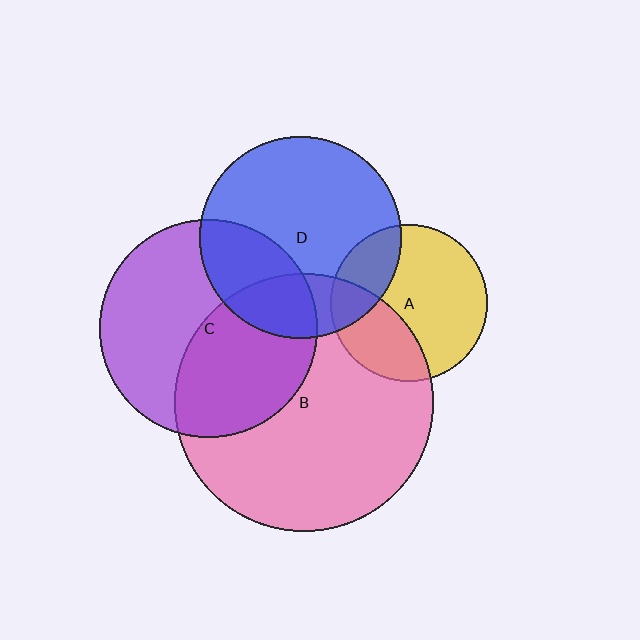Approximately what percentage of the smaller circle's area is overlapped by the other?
Approximately 45%.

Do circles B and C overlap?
Yes.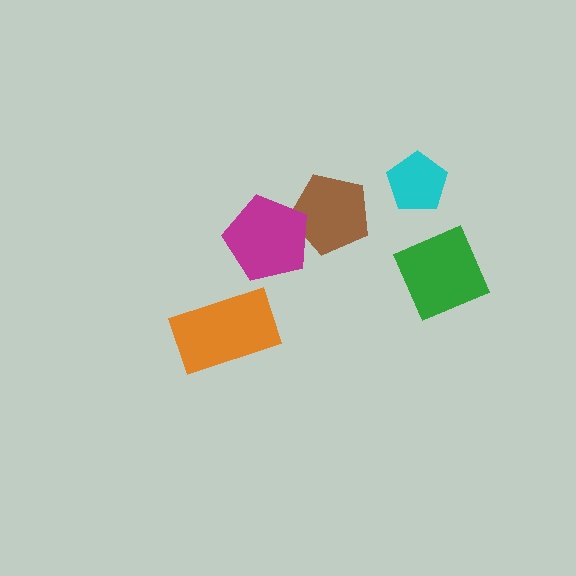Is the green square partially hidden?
No, no other shape covers it.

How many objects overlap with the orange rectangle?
0 objects overlap with the orange rectangle.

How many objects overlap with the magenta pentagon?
1 object overlaps with the magenta pentagon.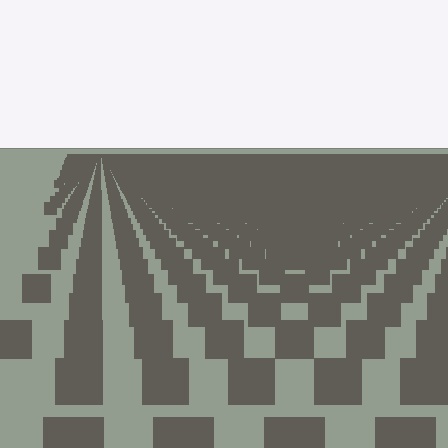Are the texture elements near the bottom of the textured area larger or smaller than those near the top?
Larger. Near the bottom, elements are closer to the viewer and appear at a bigger on-screen size.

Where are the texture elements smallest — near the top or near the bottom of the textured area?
Near the top.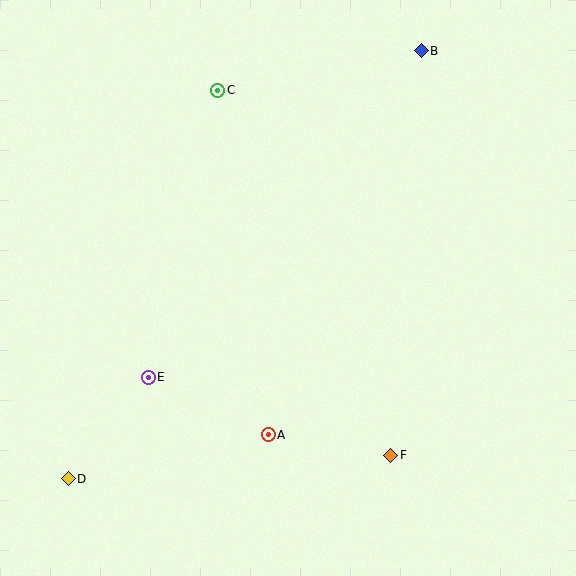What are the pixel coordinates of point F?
Point F is at (391, 455).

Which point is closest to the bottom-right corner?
Point F is closest to the bottom-right corner.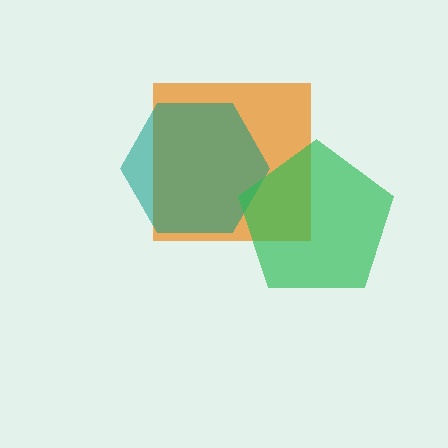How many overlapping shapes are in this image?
There are 3 overlapping shapes in the image.